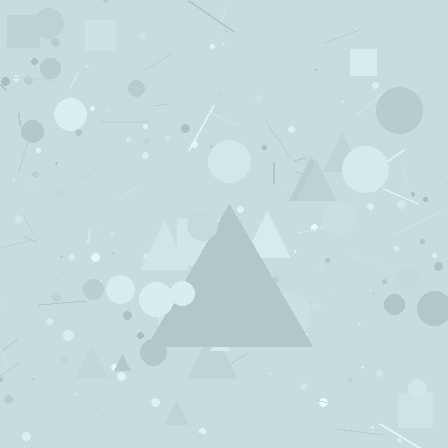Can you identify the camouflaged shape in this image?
The camouflaged shape is a triangle.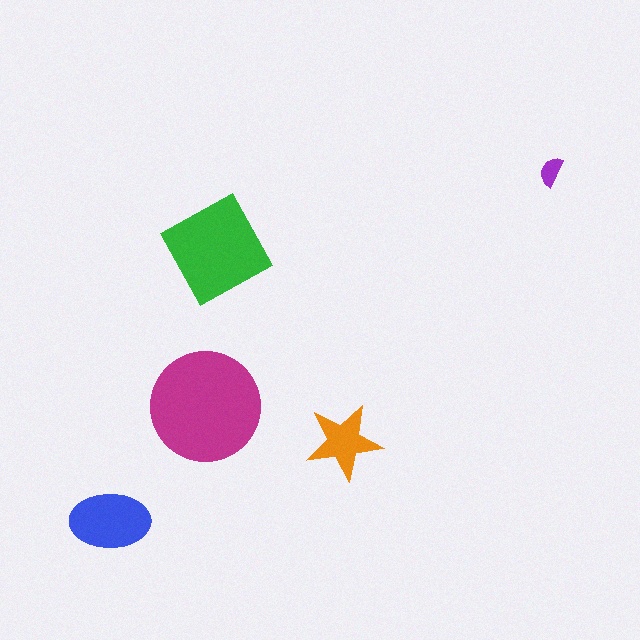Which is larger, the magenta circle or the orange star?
The magenta circle.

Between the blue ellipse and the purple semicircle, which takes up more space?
The blue ellipse.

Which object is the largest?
The magenta circle.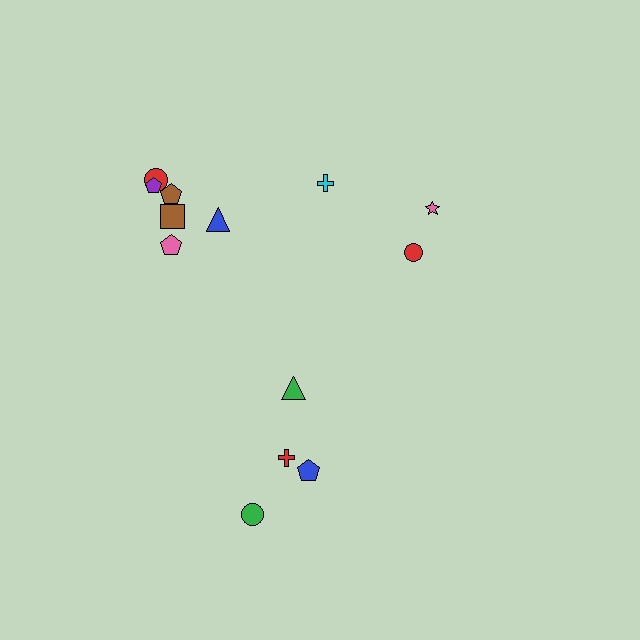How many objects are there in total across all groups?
There are 13 objects.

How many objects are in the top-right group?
There are 3 objects.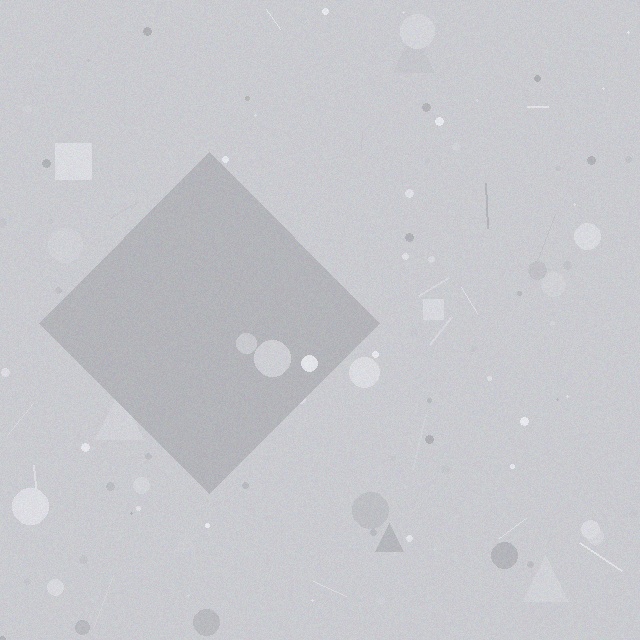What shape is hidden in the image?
A diamond is hidden in the image.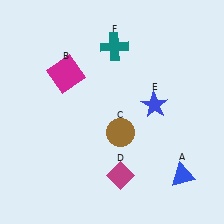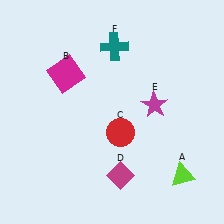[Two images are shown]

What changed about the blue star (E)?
In Image 1, E is blue. In Image 2, it changed to magenta.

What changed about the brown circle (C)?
In Image 1, C is brown. In Image 2, it changed to red.